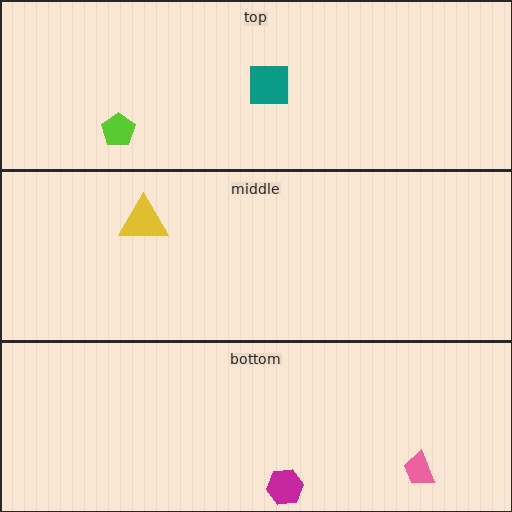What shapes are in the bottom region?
The pink trapezoid, the magenta hexagon.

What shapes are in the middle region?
The yellow triangle.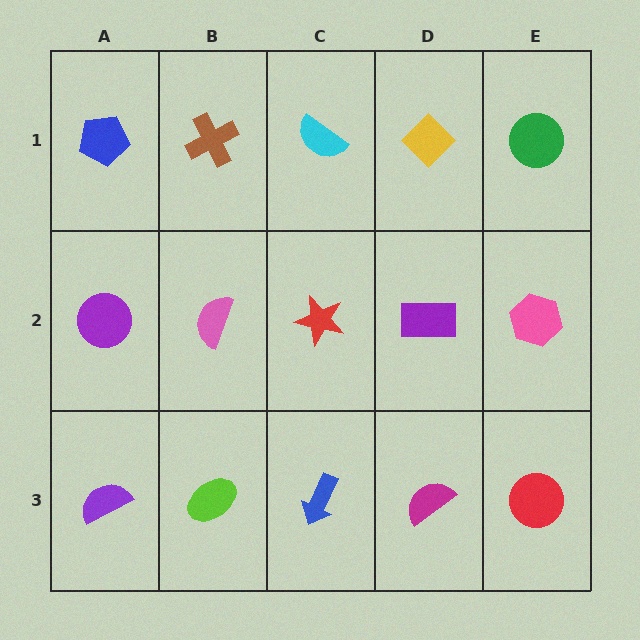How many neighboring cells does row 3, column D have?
3.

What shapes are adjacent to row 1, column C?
A red star (row 2, column C), a brown cross (row 1, column B), a yellow diamond (row 1, column D).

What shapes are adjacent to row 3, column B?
A pink semicircle (row 2, column B), a purple semicircle (row 3, column A), a blue arrow (row 3, column C).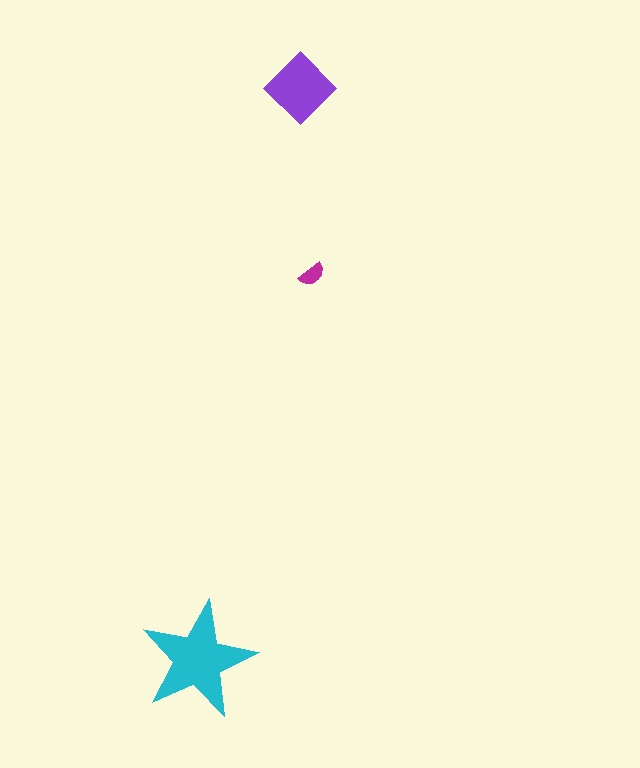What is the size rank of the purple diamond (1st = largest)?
2nd.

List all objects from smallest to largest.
The magenta semicircle, the purple diamond, the cyan star.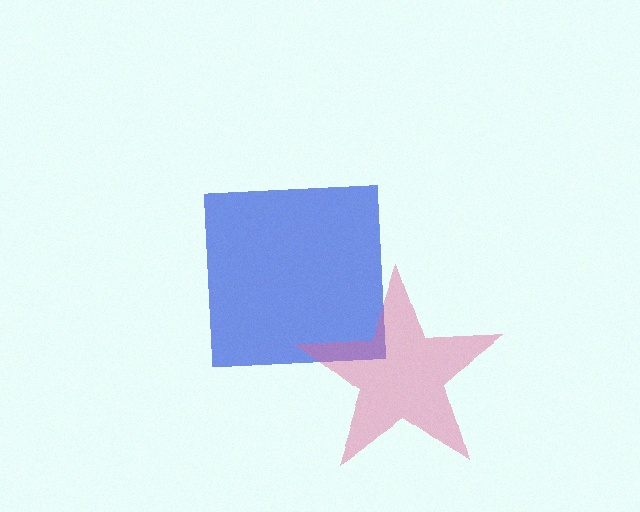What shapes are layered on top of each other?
The layered shapes are: a blue square, a pink star.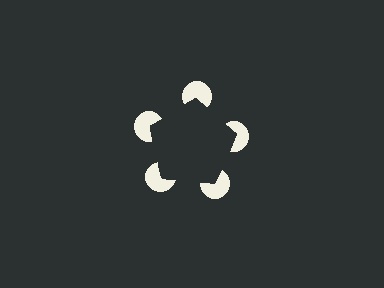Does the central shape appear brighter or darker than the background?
It typically appears slightly darker than the background, even though no actual brightness change is drawn.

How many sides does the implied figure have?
5 sides.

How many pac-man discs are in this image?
There are 5 — one at each vertex of the illusory pentagon.